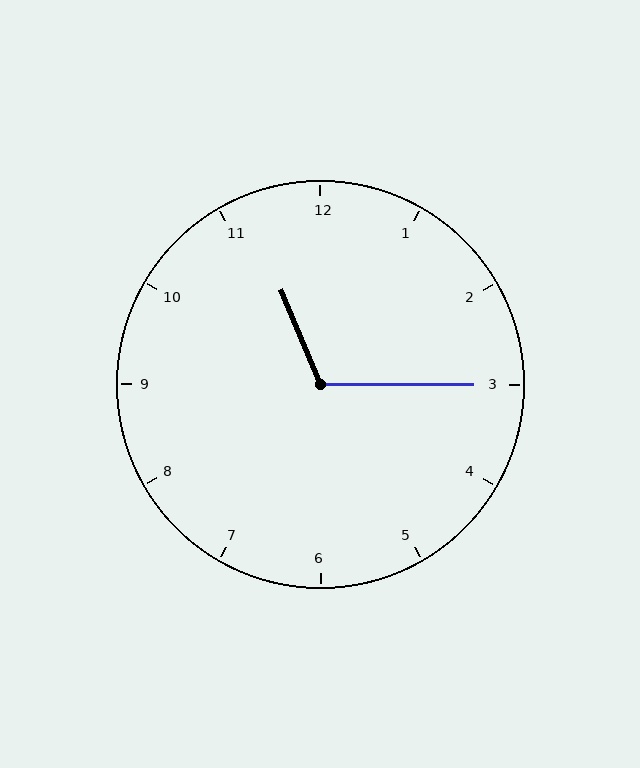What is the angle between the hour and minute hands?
Approximately 112 degrees.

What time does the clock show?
11:15.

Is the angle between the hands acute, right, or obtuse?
It is obtuse.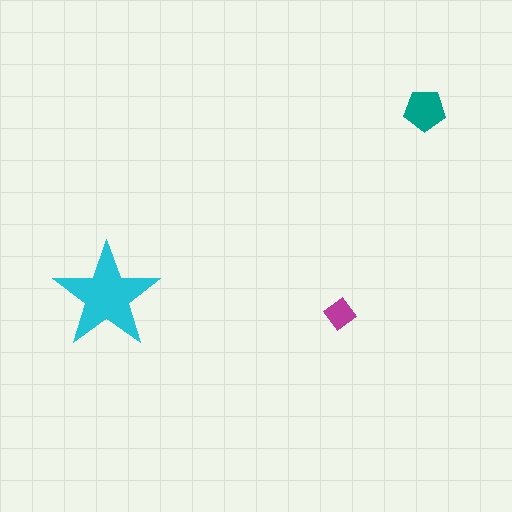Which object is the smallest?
The magenta diamond.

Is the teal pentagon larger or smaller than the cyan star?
Smaller.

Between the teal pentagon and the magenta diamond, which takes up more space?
The teal pentagon.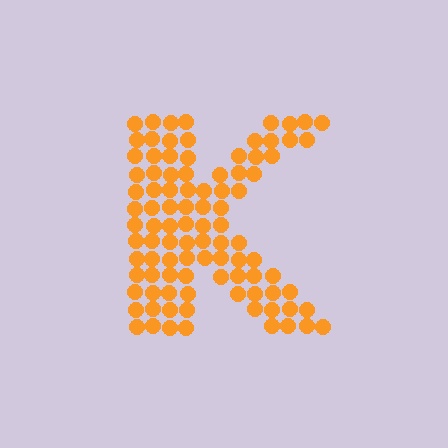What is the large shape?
The large shape is the letter K.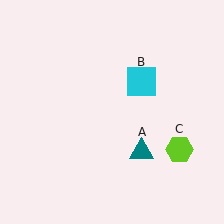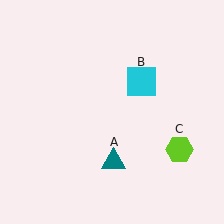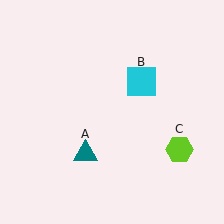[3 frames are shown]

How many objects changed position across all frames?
1 object changed position: teal triangle (object A).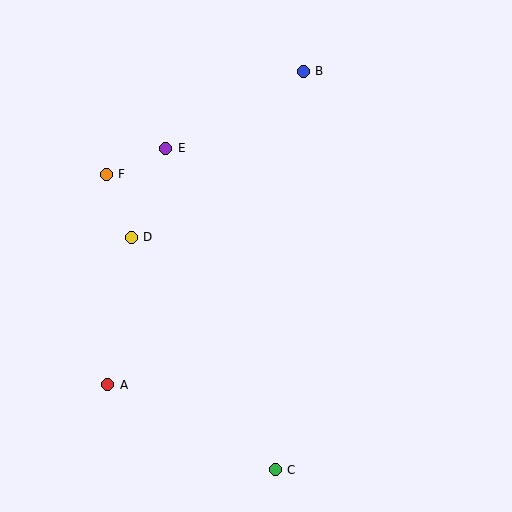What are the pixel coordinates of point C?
Point C is at (275, 470).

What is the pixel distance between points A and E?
The distance between A and E is 243 pixels.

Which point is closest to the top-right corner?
Point B is closest to the top-right corner.